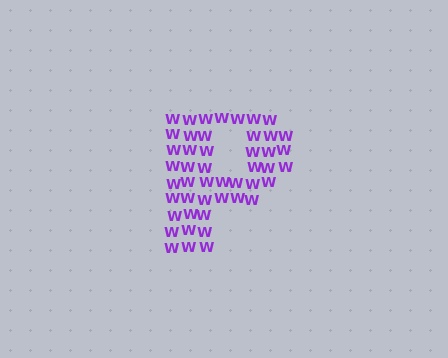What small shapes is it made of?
It is made of small letter W's.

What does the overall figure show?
The overall figure shows the letter P.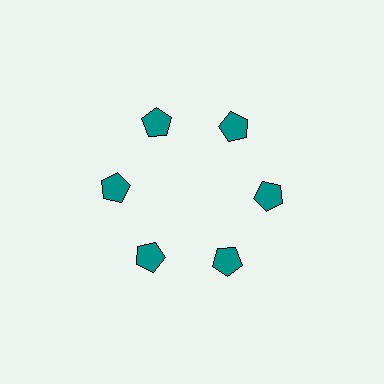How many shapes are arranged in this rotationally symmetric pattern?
There are 6 shapes, arranged in 6 groups of 1.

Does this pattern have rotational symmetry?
Yes, this pattern has 6-fold rotational symmetry. It looks the same after rotating 60 degrees around the center.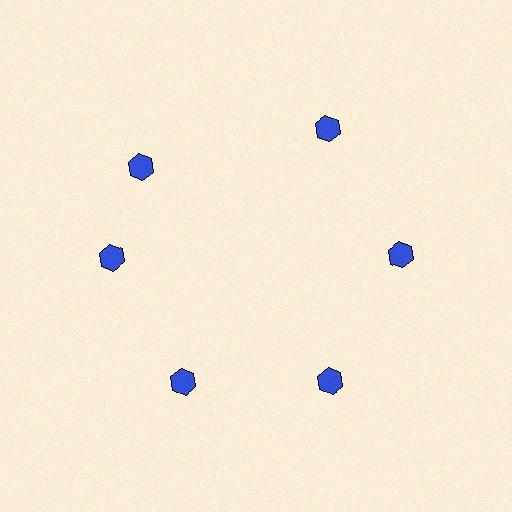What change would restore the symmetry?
The symmetry would be restored by rotating it back into even spacing with its neighbors so that all 6 hexagons sit at equal angles and equal distance from the center.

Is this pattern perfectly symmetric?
No. The 6 blue hexagons are arranged in a ring, but one element near the 11 o'clock position is rotated out of alignment along the ring, breaking the 6-fold rotational symmetry.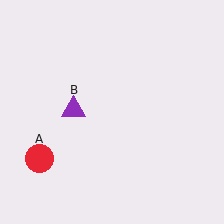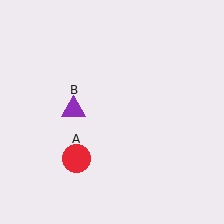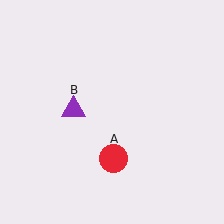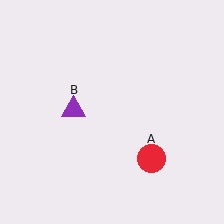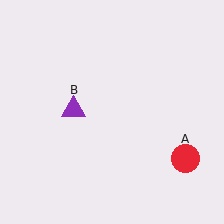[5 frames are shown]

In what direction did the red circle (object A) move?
The red circle (object A) moved right.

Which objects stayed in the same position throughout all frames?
Purple triangle (object B) remained stationary.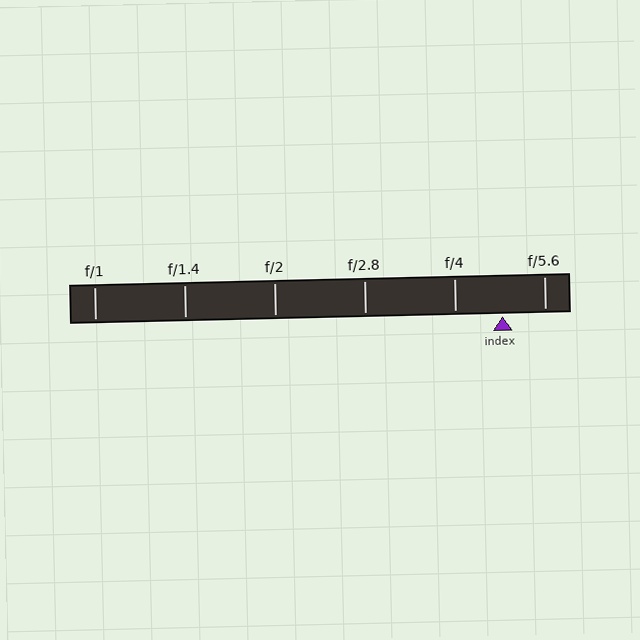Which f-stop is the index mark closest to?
The index mark is closest to f/5.6.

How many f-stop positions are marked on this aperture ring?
There are 6 f-stop positions marked.